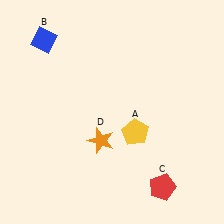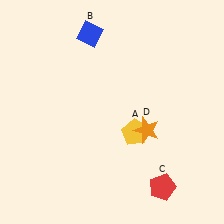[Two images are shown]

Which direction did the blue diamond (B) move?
The blue diamond (B) moved right.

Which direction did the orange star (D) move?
The orange star (D) moved right.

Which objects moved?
The objects that moved are: the blue diamond (B), the orange star (D).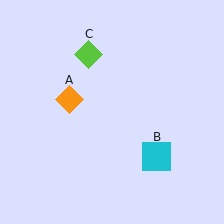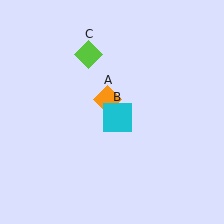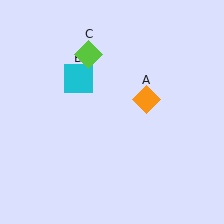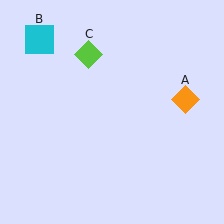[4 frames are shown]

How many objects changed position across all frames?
2 objects changed position: orange diamond (object A), cyan square (object B).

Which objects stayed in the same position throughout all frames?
Lime diamond (object C) remained stationary.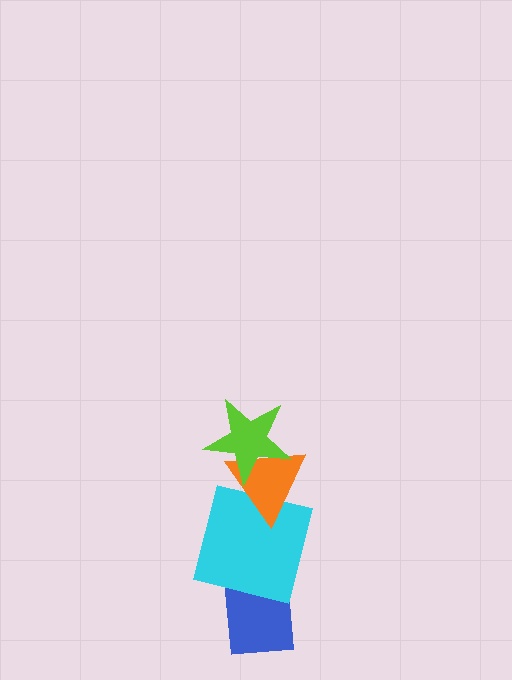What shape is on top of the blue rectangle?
The cyan square is on top of the blue rectangle.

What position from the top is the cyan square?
The cyan square is 3rd from the top.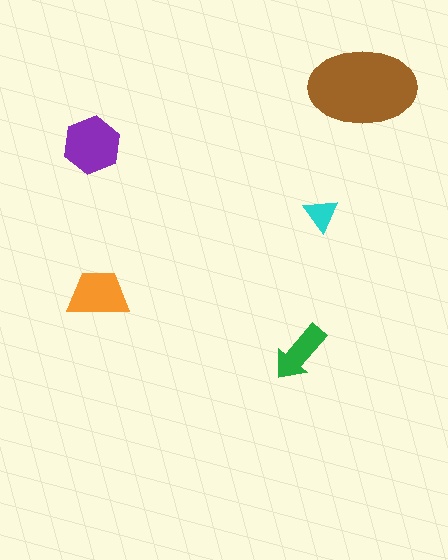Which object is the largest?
The brown ellipse.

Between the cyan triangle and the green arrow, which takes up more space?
The green arrow.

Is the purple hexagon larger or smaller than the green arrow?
Larger.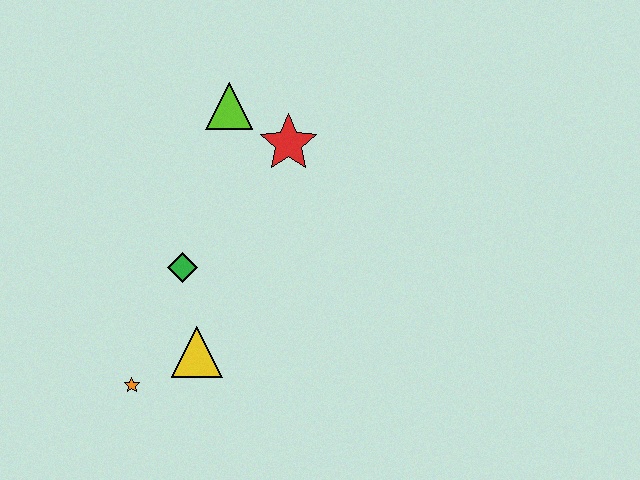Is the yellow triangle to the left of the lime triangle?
Yes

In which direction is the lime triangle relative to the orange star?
The lime triangle is above the orange star.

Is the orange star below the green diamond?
Yes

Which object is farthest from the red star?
The orange star is farthest from the red star.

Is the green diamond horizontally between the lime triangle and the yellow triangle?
No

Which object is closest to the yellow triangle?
The orange star is closest to the yellow triangle.